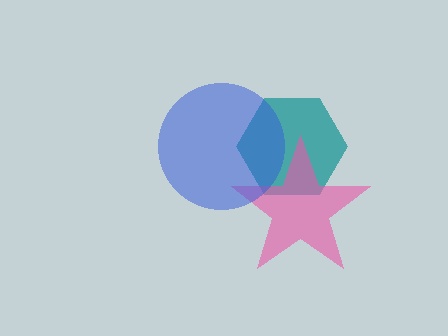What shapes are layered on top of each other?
The layered shapes are: a teal hexagon, a pink star, a blue circle.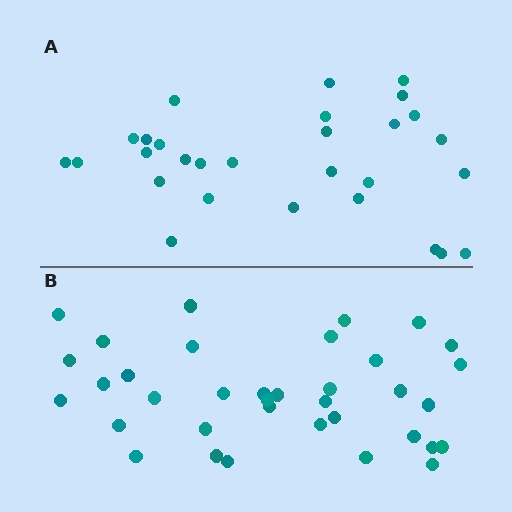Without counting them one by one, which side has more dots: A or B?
Region B (the bottom region) has more dots.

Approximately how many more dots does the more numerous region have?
Region B has roughly 8 or so more dots than region A.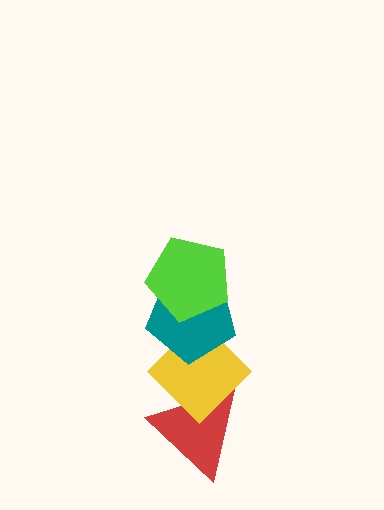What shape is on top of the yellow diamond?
The teal pentagon is on top of the yellow diamond.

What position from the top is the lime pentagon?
The lime pentagon is 1st from the top.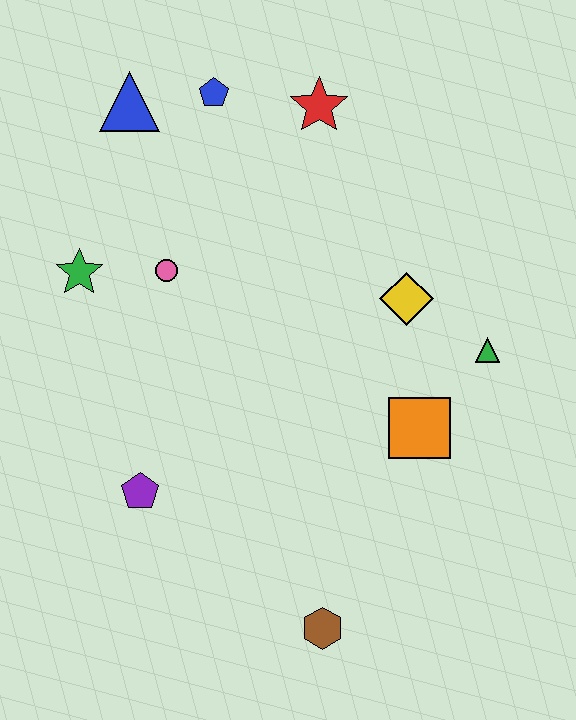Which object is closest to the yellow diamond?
The green triangle is closest to the yellow diamond.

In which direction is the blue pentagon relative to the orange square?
The blue pentagon is above the orange square.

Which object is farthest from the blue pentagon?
The brown hexagon is farthest from the blue pentagon.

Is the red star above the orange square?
Yes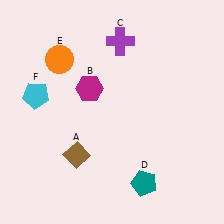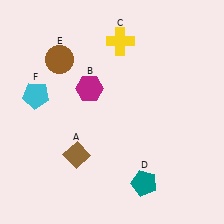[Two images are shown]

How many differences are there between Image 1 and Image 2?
There are 2 differences between the two images.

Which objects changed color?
C changed from purple to yellow. E changed from orange to brown.